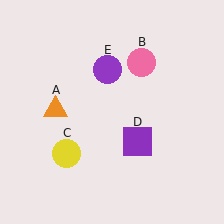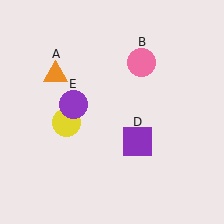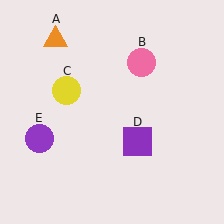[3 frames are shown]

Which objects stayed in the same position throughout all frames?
Pink circle (object B) and purple square (object D) remained stationary.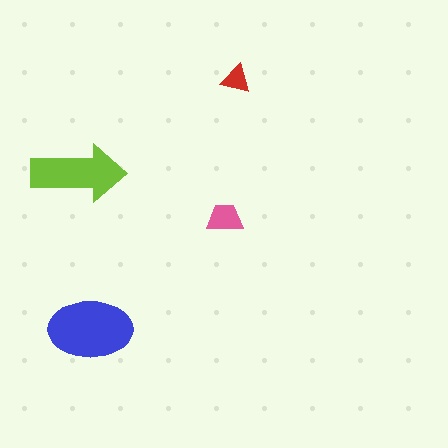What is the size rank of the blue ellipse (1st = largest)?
1st.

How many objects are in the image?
There are 4 objects in the image.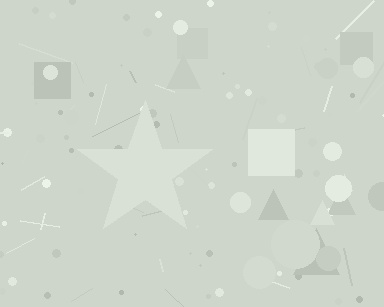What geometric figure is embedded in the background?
A star is embedded in the background.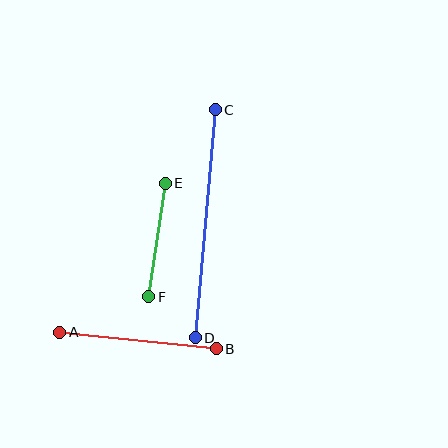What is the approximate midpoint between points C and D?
The midpoint is at approximately (205, 224) pixels.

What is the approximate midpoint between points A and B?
The midpoint is at approximately (138, 340) pixels.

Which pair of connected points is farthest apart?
Points C and D are farthest apart.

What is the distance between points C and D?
The distance is approximately 229 pixels.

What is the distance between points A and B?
The distance is approximately 157 pixels.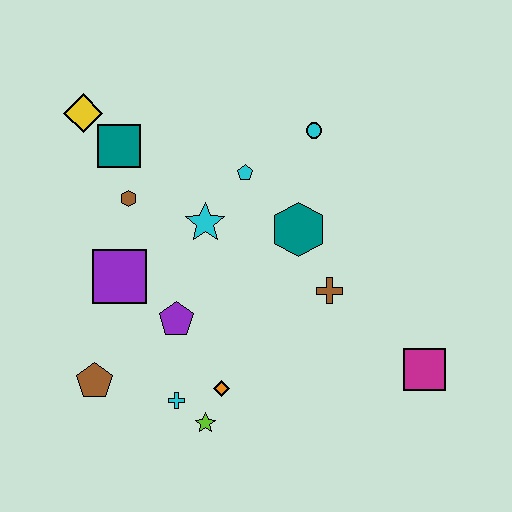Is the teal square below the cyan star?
No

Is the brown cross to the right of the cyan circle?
Yes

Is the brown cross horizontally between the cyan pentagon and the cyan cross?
No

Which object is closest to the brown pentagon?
The cyan cross is closest to the brown pentagon.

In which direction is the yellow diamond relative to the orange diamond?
The yellow diamond is above the orange diamond.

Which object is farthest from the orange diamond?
The yellow diamond is farthest from the orange diamond.